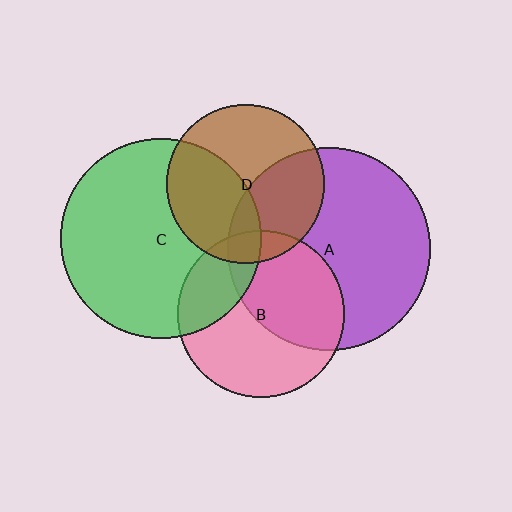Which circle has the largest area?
Circle A (purple).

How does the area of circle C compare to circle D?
Approximately 1.6 times.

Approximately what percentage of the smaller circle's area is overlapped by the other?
Approximately 10%.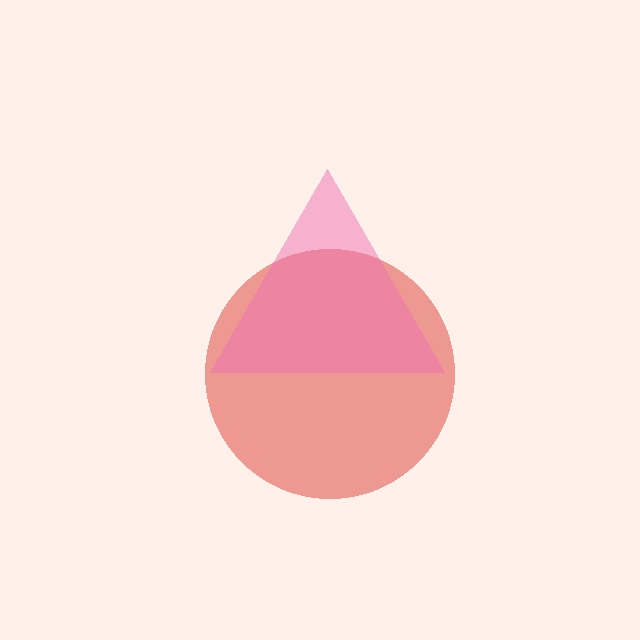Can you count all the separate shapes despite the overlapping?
Yes, there are 2 separate shapes.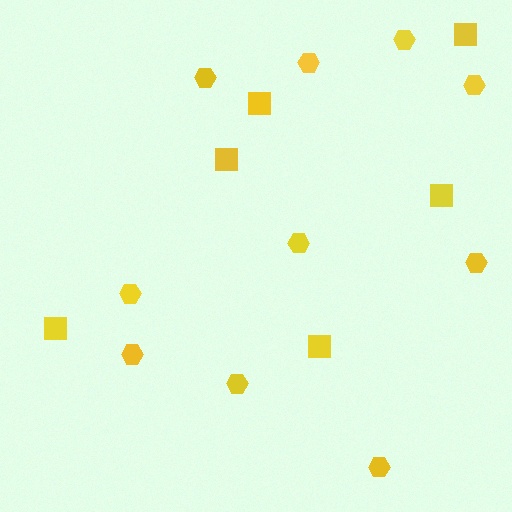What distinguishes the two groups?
There are 2 groups: one group of squares (6) and one group of hexagons (10).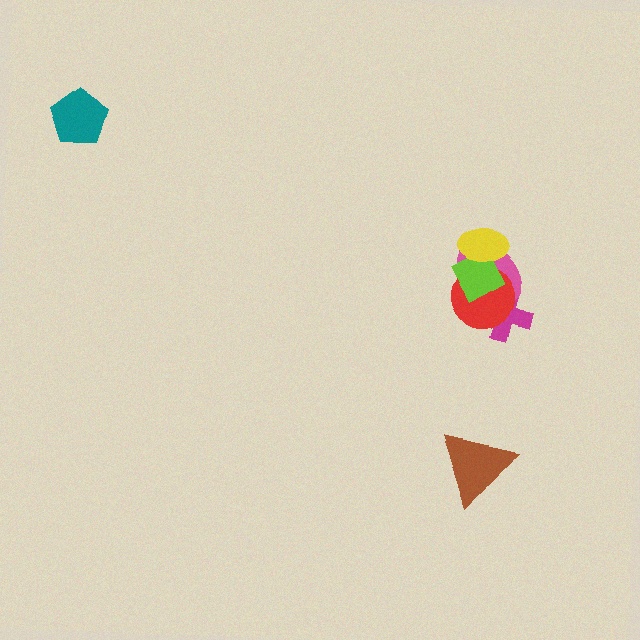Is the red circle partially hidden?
Yes, it is partially covered by another shape.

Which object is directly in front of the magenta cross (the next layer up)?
The pink ellipse is directly in front of the magenta cross.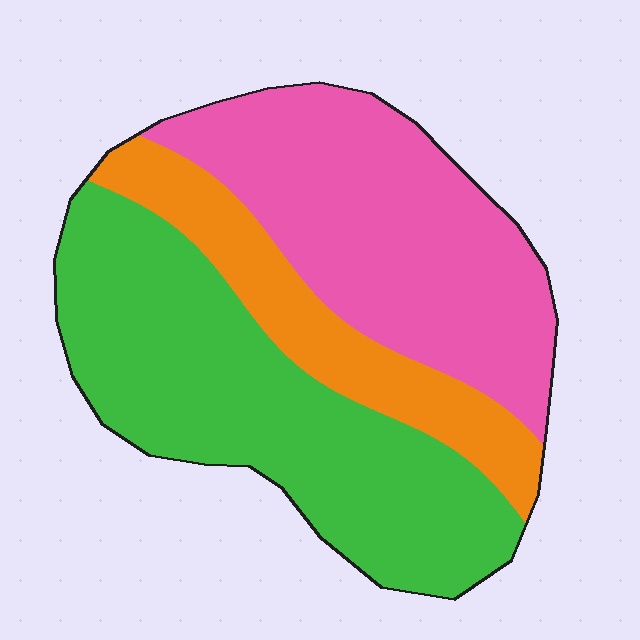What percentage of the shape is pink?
Pink covers roughly 40% of the shape.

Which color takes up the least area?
Orange, at roughly 20%.